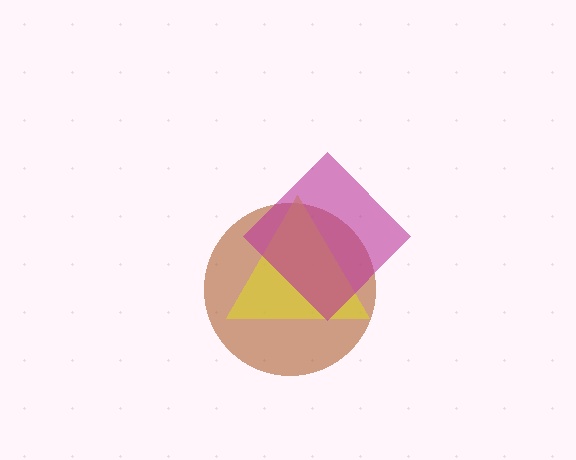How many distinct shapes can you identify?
There are 3 distinct shapes: a brown circle, a yellow triangle, a magenta diamond.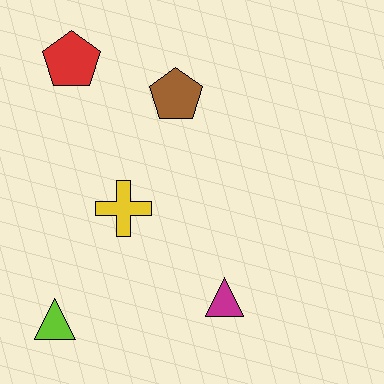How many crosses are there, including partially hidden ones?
There is 1 cross.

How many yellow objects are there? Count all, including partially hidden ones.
There is 1 yellow object.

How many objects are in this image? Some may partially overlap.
There are 5 objects.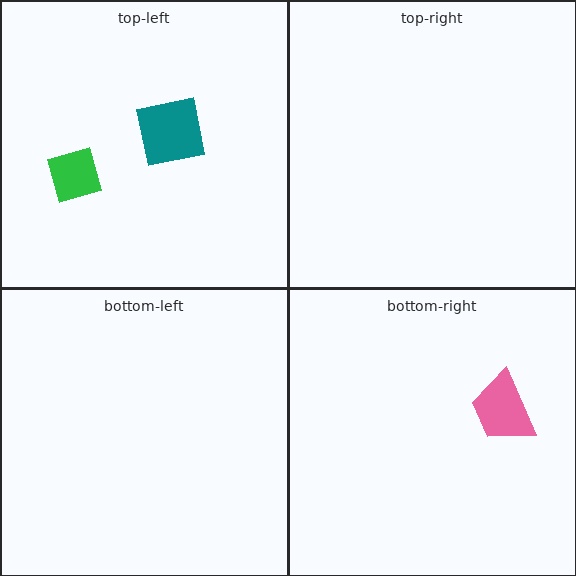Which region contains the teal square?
The top-left region.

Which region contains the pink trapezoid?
The bottom-right region.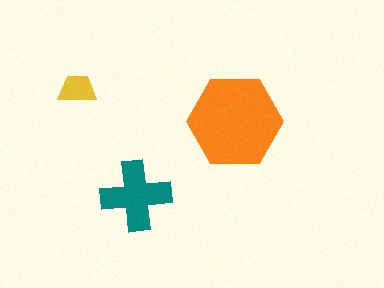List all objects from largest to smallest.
The orange hexagon, the teal cross, the yellow trapezoid.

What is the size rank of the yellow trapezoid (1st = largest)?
3rd.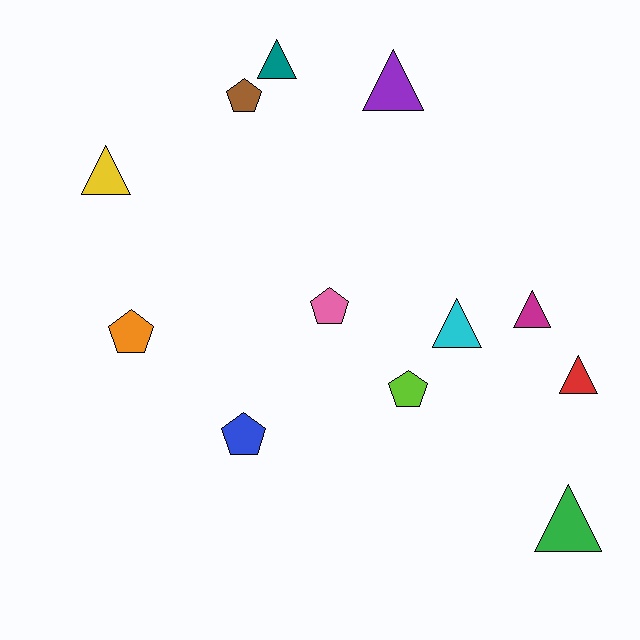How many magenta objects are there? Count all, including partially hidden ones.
There is 1 magenta object.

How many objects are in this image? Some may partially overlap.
There are 12 objects.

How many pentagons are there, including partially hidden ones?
There are 5 pentagons.